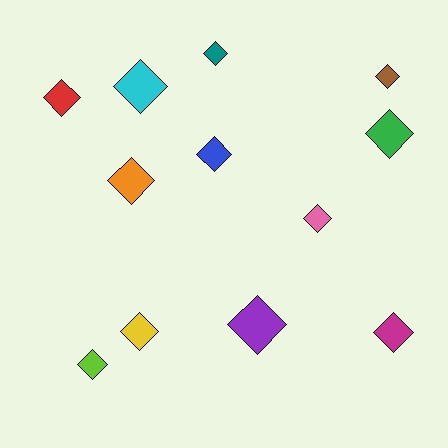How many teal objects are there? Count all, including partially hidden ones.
There is 1 teal object.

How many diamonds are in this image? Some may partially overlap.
There are 12 diamonds.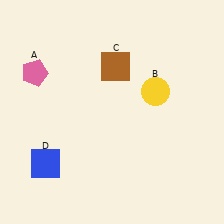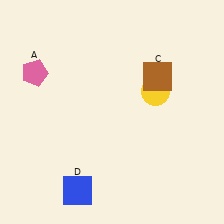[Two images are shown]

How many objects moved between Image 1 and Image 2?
2 objects moved between the two images.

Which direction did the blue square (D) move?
The blue square (D) moved right.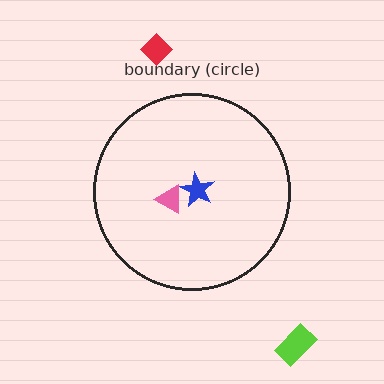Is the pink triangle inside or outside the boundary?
Inside.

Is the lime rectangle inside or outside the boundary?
Outside.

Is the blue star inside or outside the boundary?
Inside.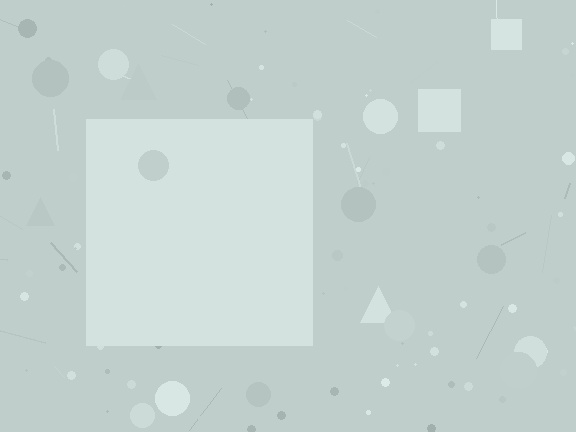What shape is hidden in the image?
A square is hidden in the image.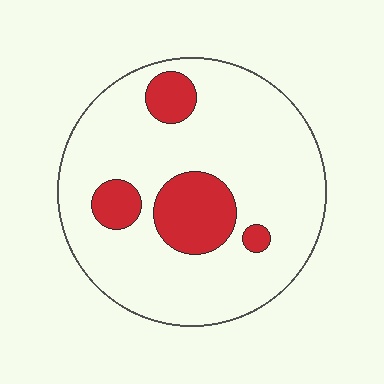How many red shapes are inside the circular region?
4.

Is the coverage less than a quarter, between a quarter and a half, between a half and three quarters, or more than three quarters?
Less than a quarter.